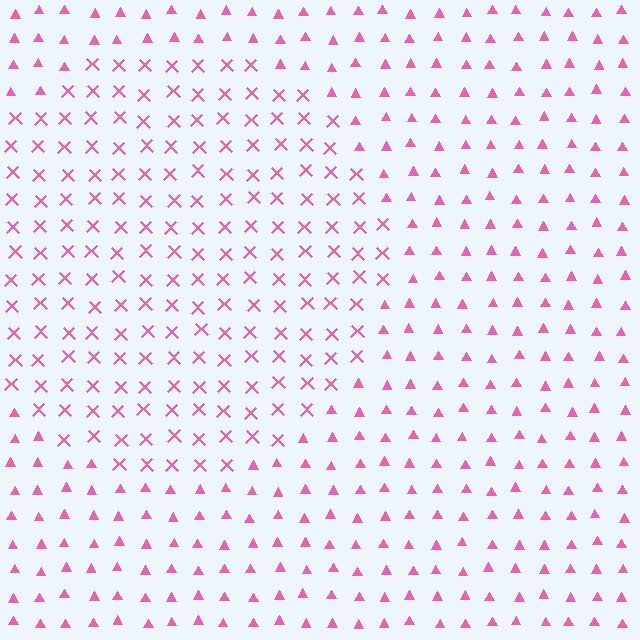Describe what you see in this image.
The image is filled with small pink elements arranged in a uniform grid. A circle-shaped region contains X marks, while the surrounding area contains triangles. The boundary is defined purely by the change in element shape.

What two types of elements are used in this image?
The image uses X marks inside the circle region and triangles outside it.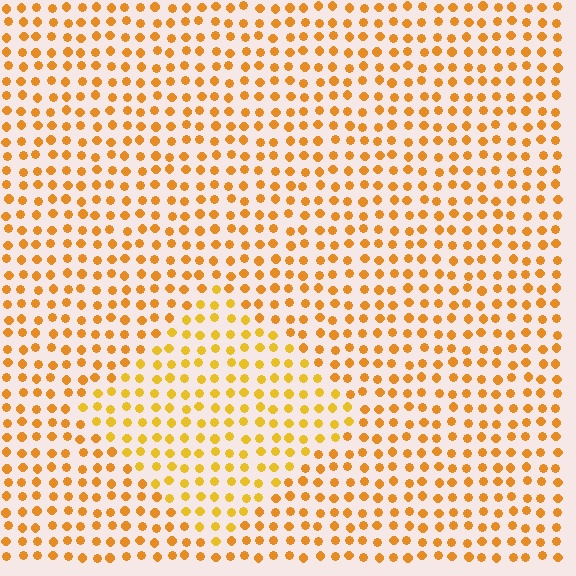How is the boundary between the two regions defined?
The boundary is defined purely by a slight shift in hue (about 16 degrees). Spacing, size, and orientation are identical on both sides.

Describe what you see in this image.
The image is filled with small orange elements in a uniform arrangement. A diamond-shaped region is visible where the elements are tinted to a slightly different hue, forming a subtle color boundary.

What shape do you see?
I see a diamond.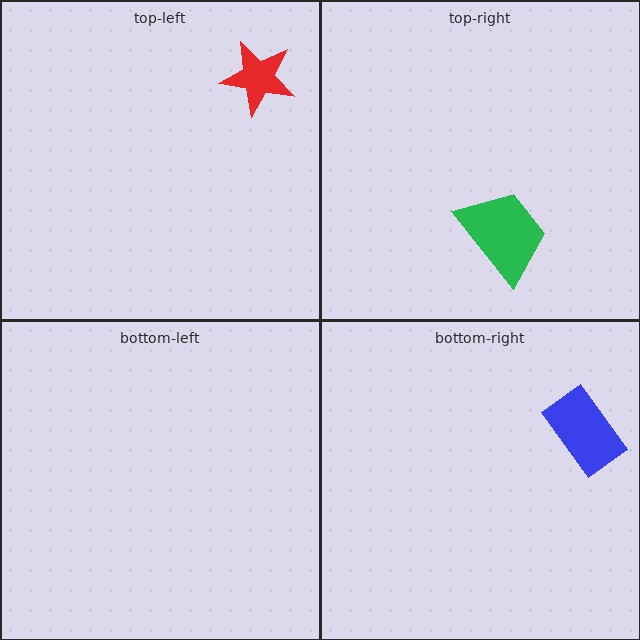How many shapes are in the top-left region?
1.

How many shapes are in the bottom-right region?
1.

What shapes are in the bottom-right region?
The blue rectangle.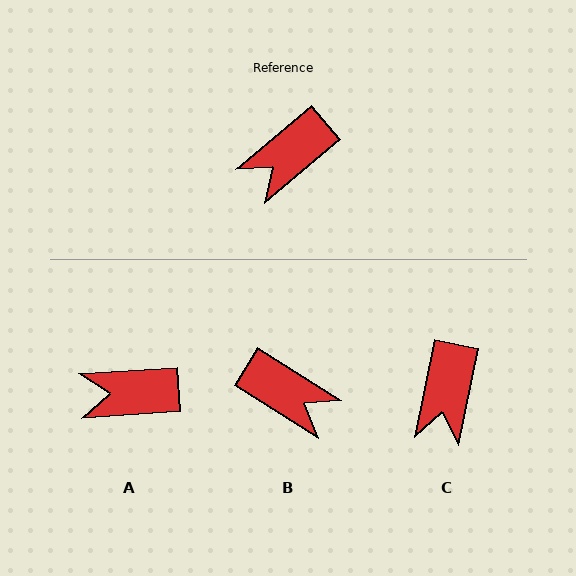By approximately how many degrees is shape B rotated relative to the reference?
Approximately 108 degrees counter-clockwise.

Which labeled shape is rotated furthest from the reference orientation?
B, about 108 degrees away.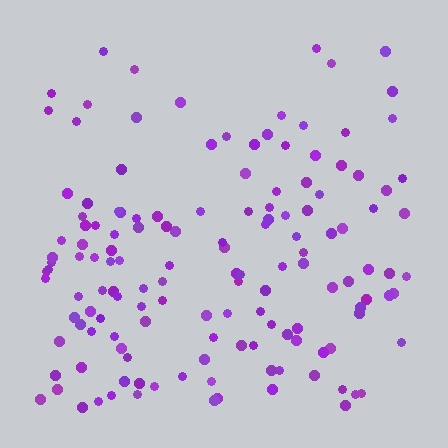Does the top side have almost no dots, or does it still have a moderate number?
Still a moderate number, just noticeably fewer than the bottom.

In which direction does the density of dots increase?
From top to bottom, with the bottom side densest.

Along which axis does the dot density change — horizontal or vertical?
Vertical.